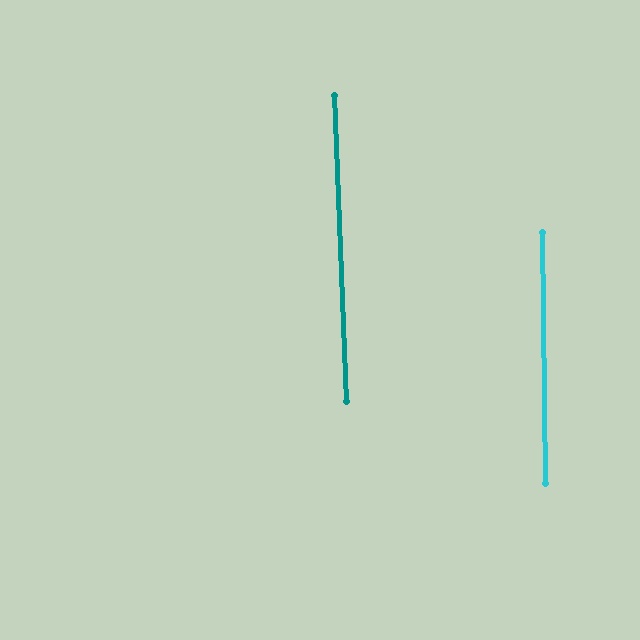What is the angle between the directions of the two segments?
Approximately 1 degree.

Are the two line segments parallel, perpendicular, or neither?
Parallel — their directions differ by only 1.4°.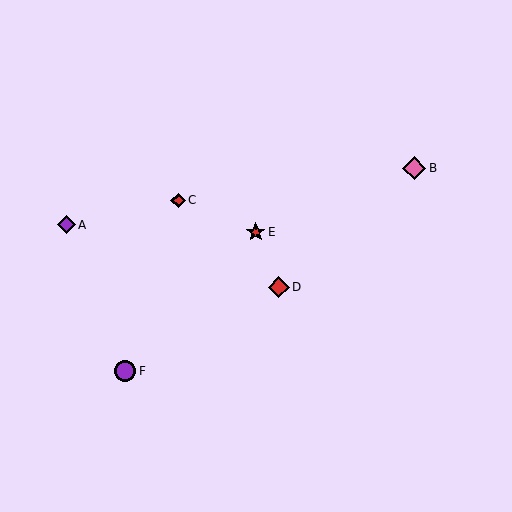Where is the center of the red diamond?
The center of the red diamond is at (279, 287).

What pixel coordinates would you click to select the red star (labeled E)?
Click at (256, 232) to select the red star E.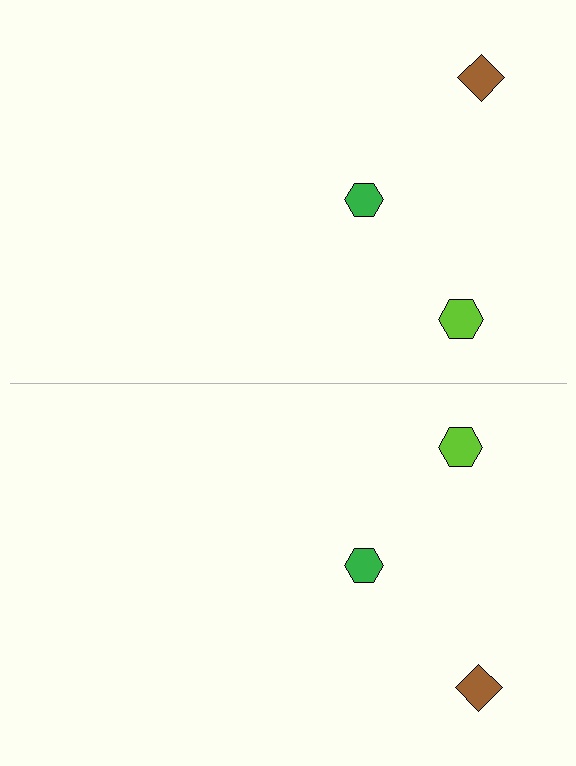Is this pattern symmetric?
Yes, this pattern has bilateral (reflection) symmetry.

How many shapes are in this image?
There are 6 shapes in this image.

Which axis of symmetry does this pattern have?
The pattern has a horizontal axis of symmetry running through the center of the image.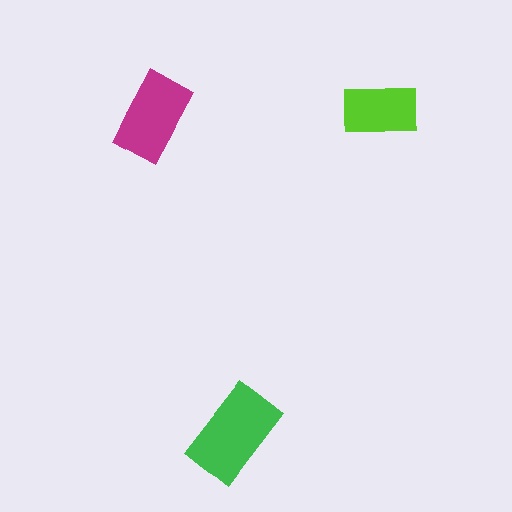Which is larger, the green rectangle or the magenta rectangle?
The green one.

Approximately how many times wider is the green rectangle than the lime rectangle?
About 1.5 times wider.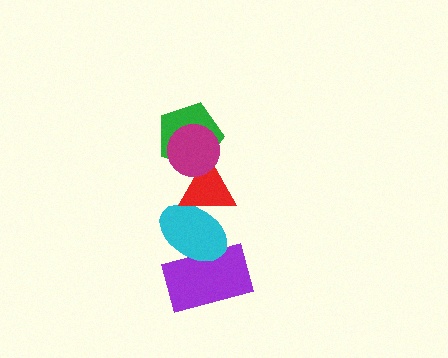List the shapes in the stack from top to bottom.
From top to bottom: the magenta circle, the green pentagon, the red triangle, the cyan ellipse, the purple rectangle.